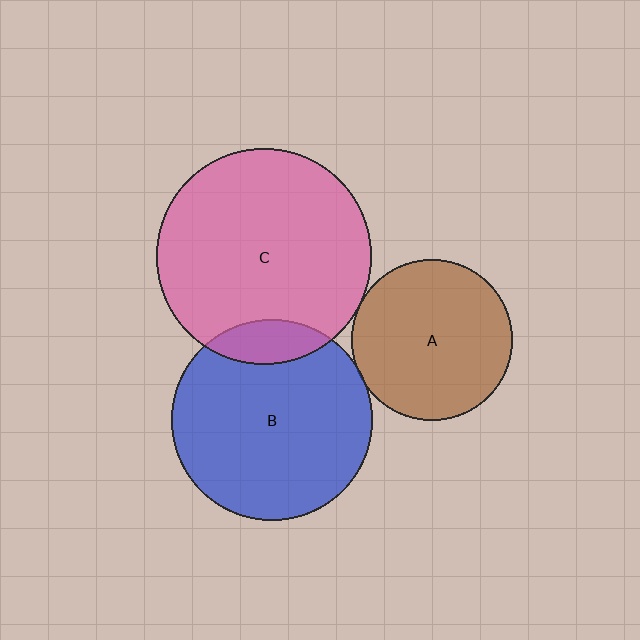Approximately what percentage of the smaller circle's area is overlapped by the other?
Approximately 5%.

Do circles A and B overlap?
Yes.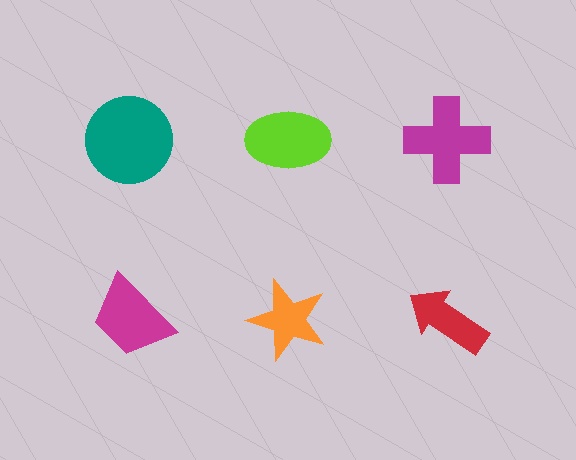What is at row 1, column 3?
A magenta cross.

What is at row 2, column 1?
A magenta trapezoid.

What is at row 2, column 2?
An orange star.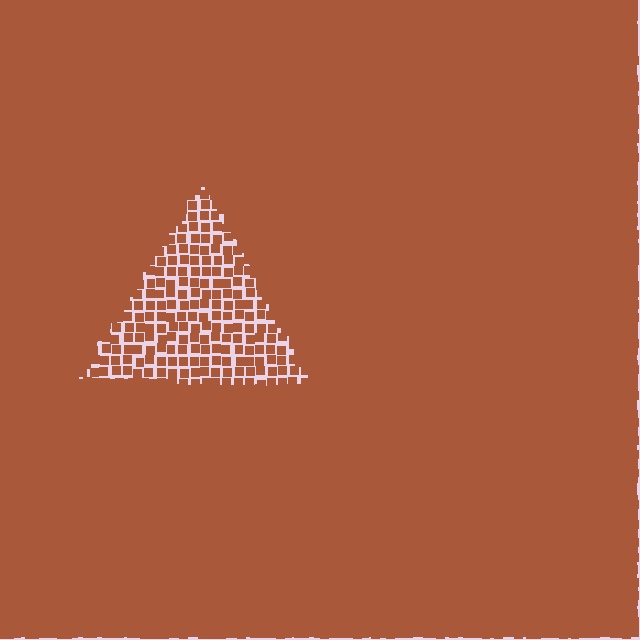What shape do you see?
I see a triangle.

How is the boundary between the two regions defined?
The boundary is defined by a change in element density (approximately 3.0x ratio). All elements are the same color, size, and shape.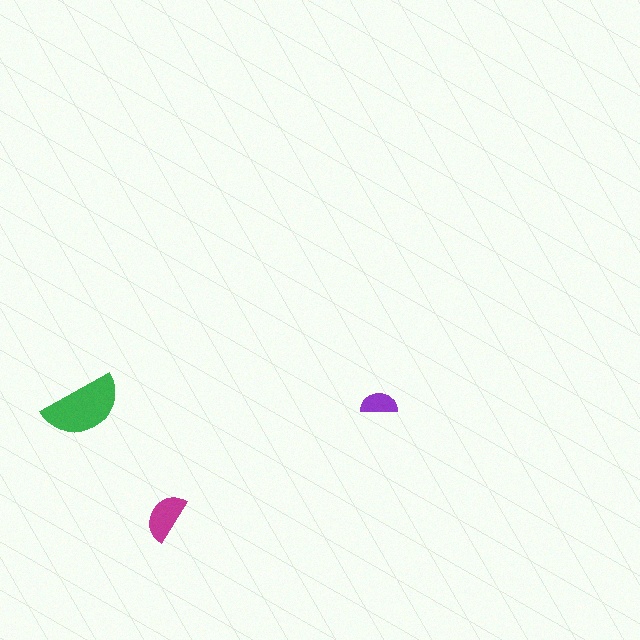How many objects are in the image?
There are 3 objects in the image.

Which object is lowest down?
The magenta semicircle is bottommost.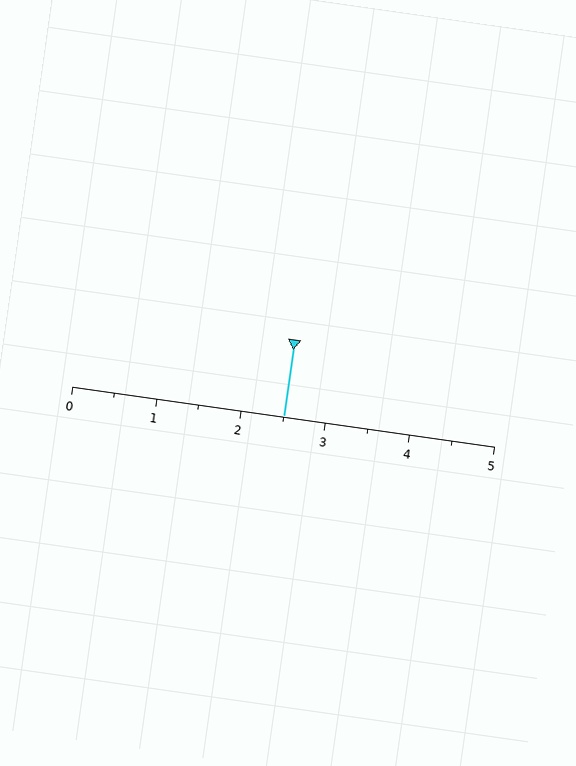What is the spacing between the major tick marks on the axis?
The major ticks are spaced 1 apart.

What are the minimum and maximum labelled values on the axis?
The axis runs from 0 to 5.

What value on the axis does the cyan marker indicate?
The marker indicates approximately 2.5.